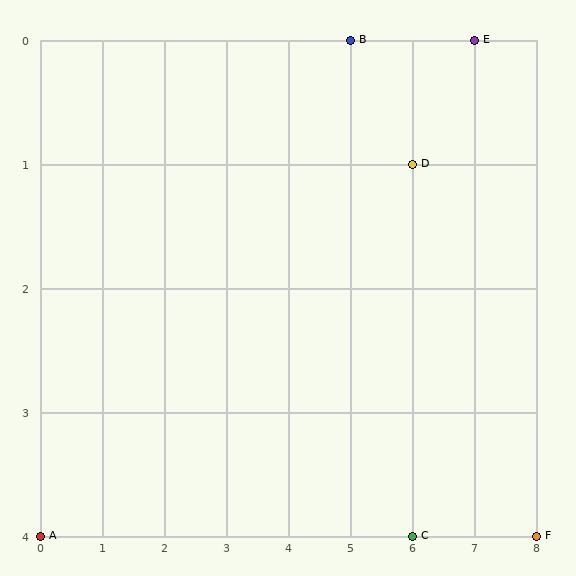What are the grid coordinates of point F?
Point F is at grid coordinates (8, 4).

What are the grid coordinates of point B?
Point B is at grid coordinates (5, 0).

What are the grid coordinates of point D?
Point D is at grid coordinates (6, 1).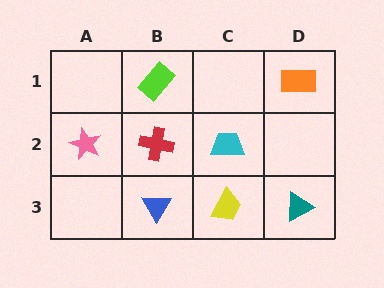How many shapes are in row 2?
3 shapes.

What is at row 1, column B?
A lime rectangle.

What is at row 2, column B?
A red cross.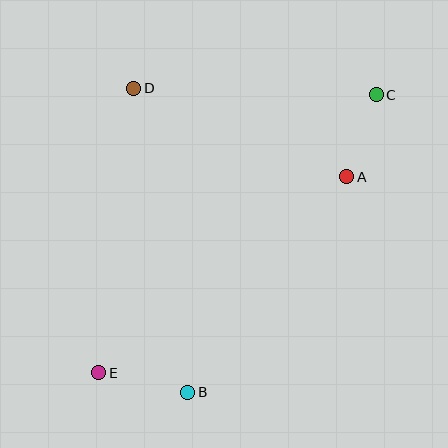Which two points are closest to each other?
Points A and C are closest to each other.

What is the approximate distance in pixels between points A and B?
The distance between A and B is approximately 268 pixels.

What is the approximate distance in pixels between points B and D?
The distance between B and D is approximately 308 pixels.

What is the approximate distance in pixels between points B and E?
The distance between B and E is approximately 91 pixels.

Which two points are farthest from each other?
Points C and E are farthest from each other.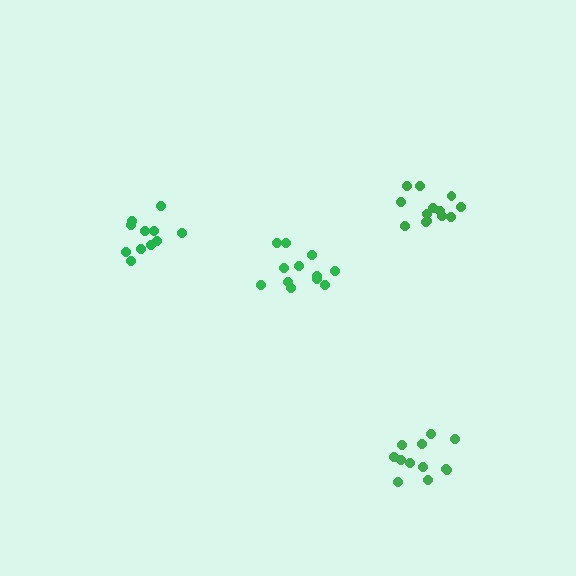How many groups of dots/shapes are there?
There are 4 groups.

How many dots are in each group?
Group 1: 13 dots, Group 2: 12 dots, Group 3: 12 dots, Group 4: 11 dots (48 total).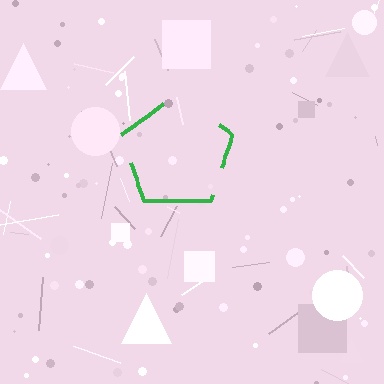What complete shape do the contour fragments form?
The contour fragments form a pentagon.